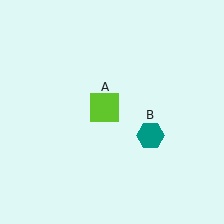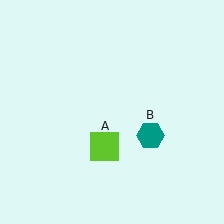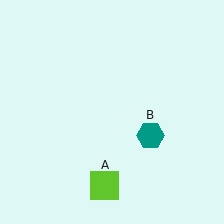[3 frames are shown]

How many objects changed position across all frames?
1 object changed position: lime square (object A).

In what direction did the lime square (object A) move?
The lime square (object A) moved down.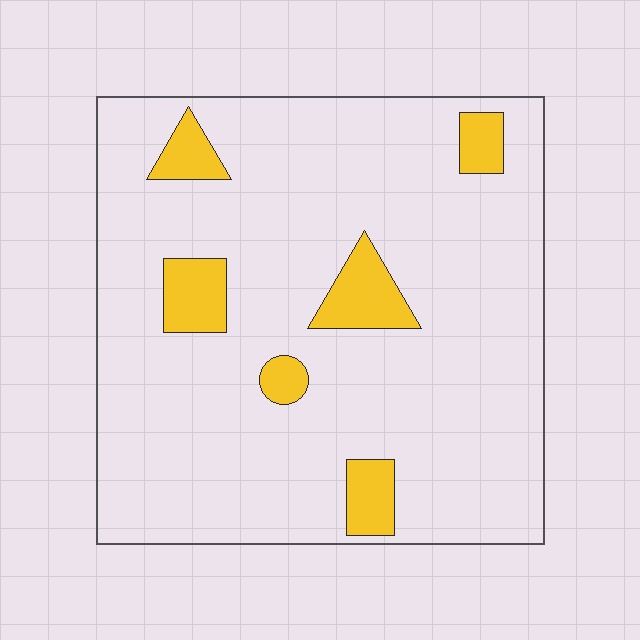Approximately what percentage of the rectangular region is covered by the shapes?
Approximately 10%.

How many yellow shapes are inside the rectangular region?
6.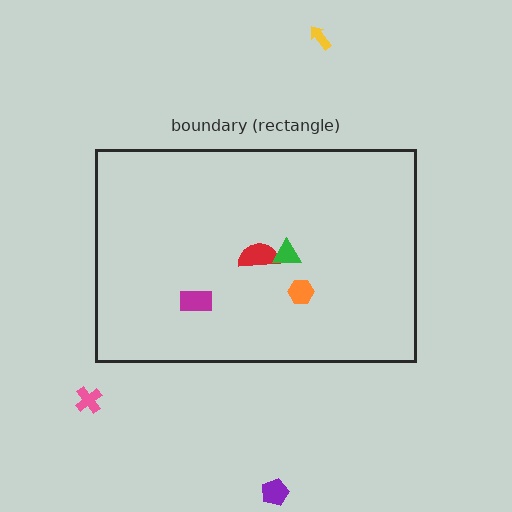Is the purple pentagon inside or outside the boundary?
Outside.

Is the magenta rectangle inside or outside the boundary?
Inside.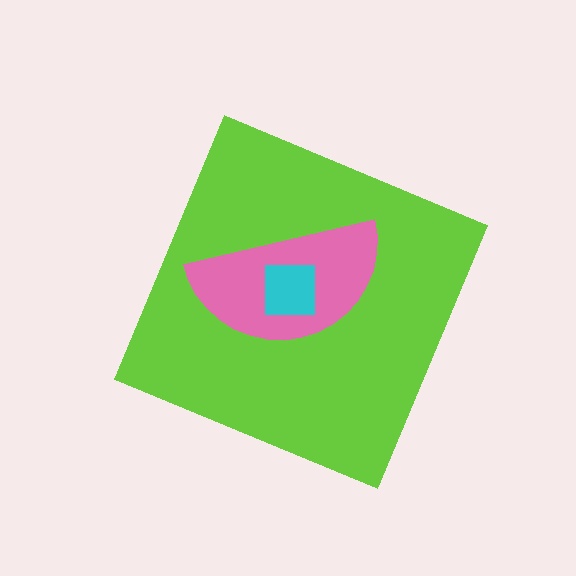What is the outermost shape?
The lime diamond.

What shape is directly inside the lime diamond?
The pink semicircle.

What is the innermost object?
The cyan square.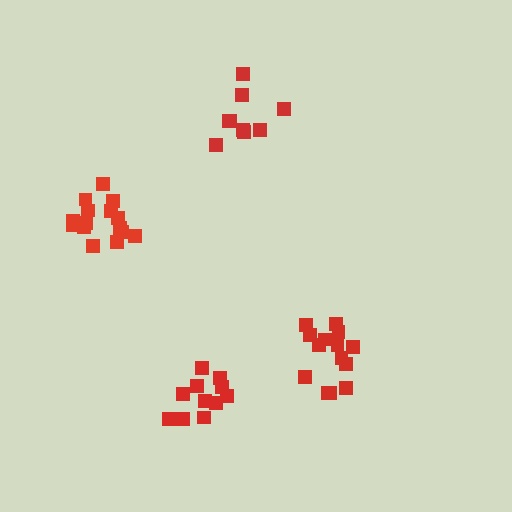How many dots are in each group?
Group 1: 15 dots, Group 2: 9 dots, Group 3: 11 dots, Group 4: 14 dots (49 total).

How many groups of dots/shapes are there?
There are 4 groups.